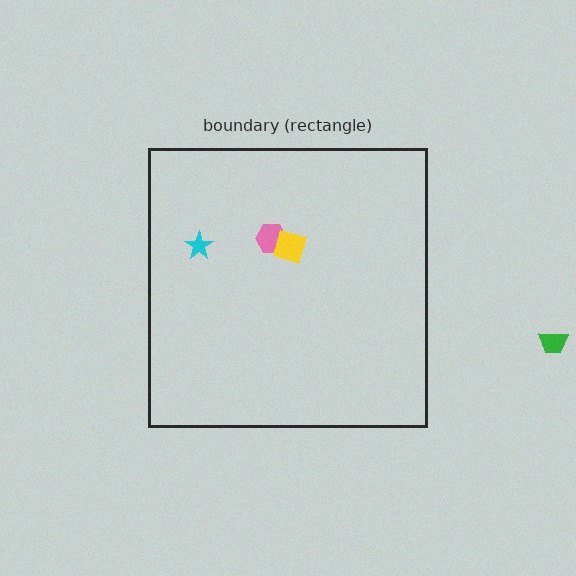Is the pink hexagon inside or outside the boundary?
Inside.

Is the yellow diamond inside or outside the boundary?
Inside.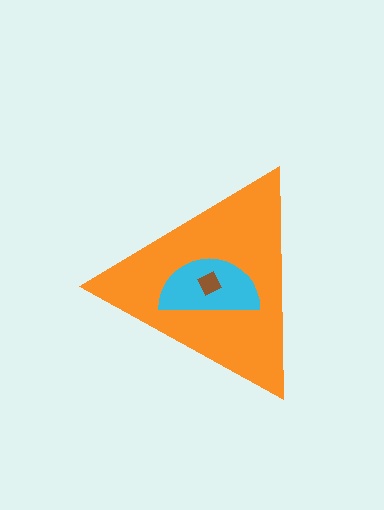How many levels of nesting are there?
3.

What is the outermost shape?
The orange triangle.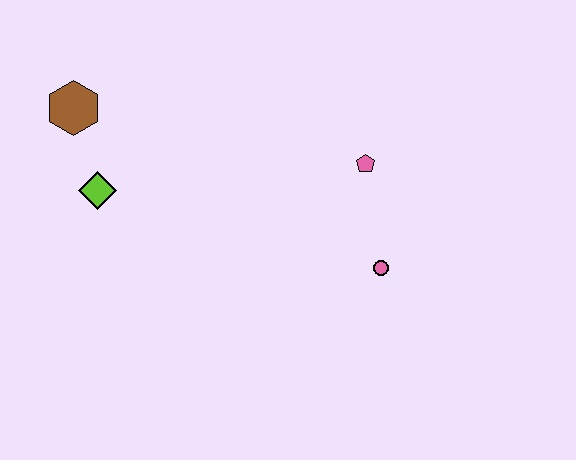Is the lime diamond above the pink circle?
Yes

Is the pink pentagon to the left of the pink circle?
Yes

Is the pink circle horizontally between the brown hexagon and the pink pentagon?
No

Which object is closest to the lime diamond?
The brown hexagon is closest to the lime diamond.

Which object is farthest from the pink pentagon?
The brown hexagon is farthest from the pink pentagon.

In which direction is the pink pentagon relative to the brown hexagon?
The pink pentagon is to the right of the brown hexagon.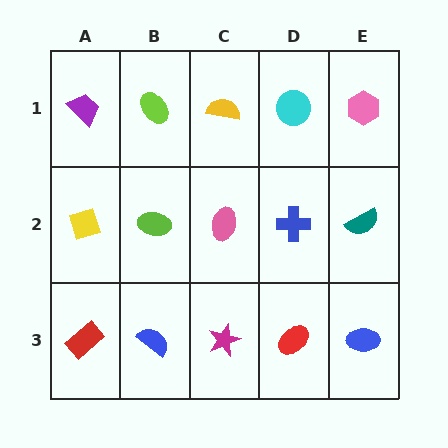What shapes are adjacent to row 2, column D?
A cyan circle (row 1, column D), a red ellipse (row 3, column D), a pink ellipse (row 2, column C), a teal semicircle (row 2, column E).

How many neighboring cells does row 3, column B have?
3.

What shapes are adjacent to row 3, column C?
A pink ellipse (row 2, column C), a blue semicircle (row 3, column B), a red ellipse (row 3, column D).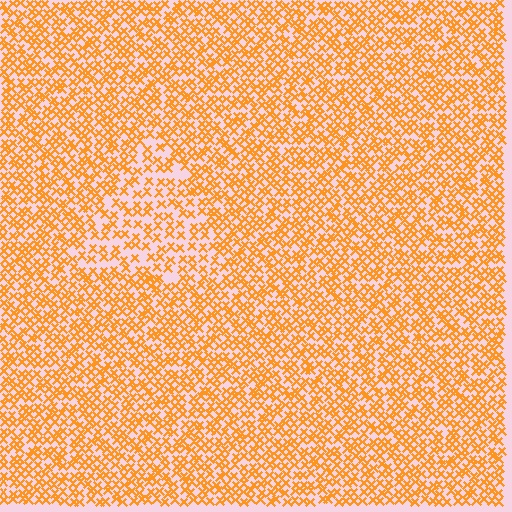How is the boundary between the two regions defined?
The boundary is defined by a change in element density (approximately 1.6x ratio). All elements are the same color, size, and shape.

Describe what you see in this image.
The image contains small orange elements arranged at two different densities. A triangle-shaped region is visible where the elements are less densely packed than the surrounding area.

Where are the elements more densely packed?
The elements are more densely packed outside the triangle boundary.